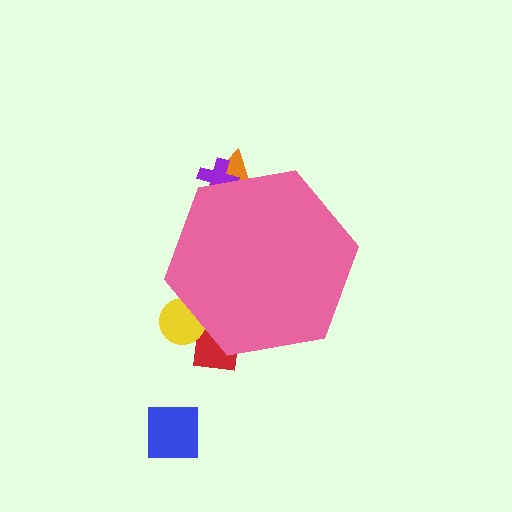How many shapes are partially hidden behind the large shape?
4 shapes are partially hidden.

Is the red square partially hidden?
Yes, the red square is partially hidden behind the pink hexagon.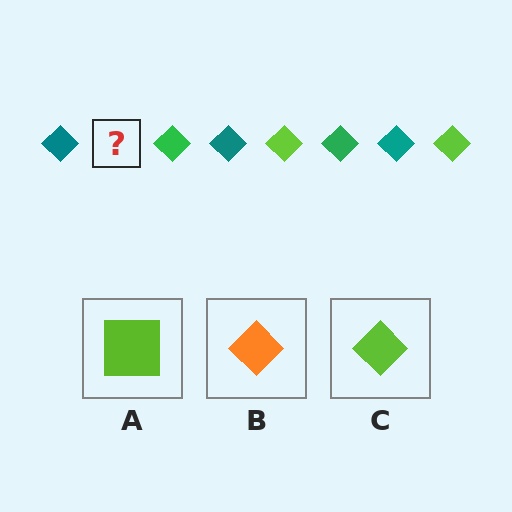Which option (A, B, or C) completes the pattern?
C.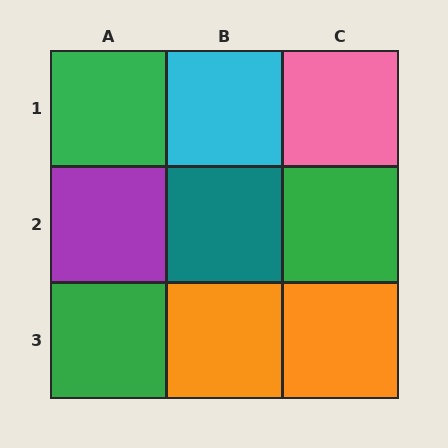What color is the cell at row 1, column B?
Cyan.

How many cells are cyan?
1 cell is cyan.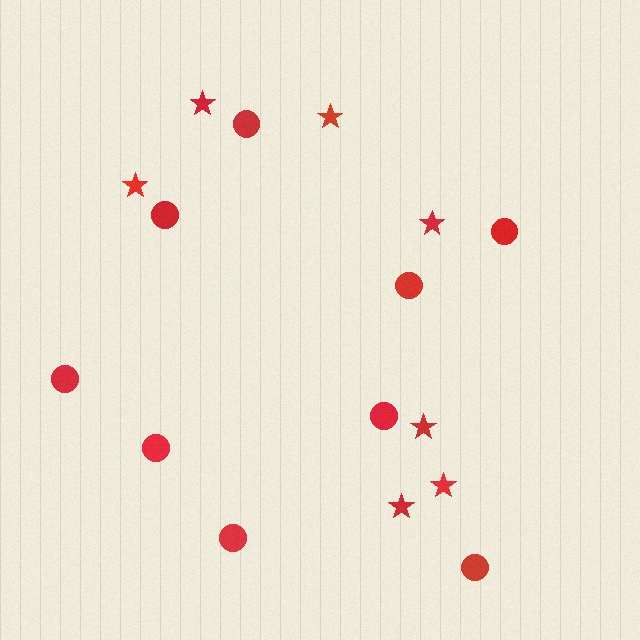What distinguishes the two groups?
There are 2 groups: one group of stars (7) and one group of circles (9).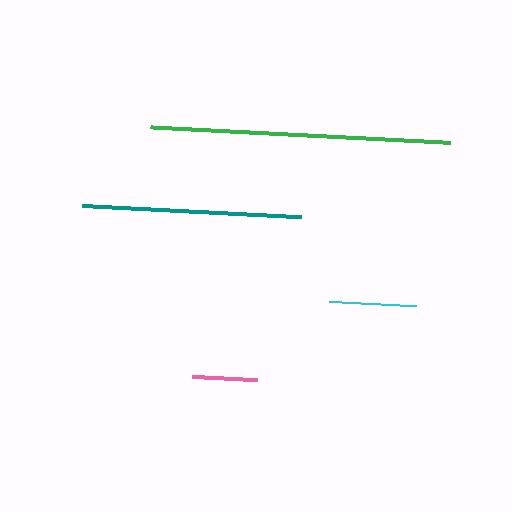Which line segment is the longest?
The green line is the longest at approximately 300 pixels.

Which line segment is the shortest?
The pink line is the shortest at approximately 65 pixels.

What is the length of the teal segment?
The teal segment is approximately 219 pixels long.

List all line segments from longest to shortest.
From longest to shortest: green, teal, cyan, pink.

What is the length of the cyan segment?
The cyan segment is approximately 86 pixels long.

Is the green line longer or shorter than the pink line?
The green line is longer than the pink line.